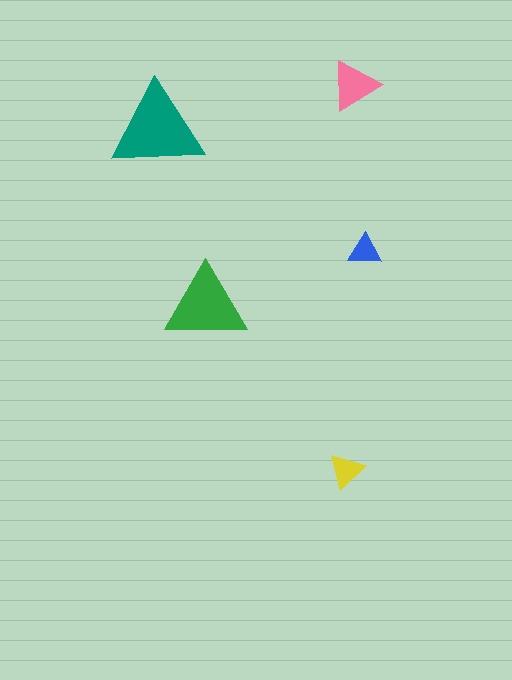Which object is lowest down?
The yellow triangle is bottommost.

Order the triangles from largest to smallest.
the teal one, the green one, the pink one, the yellow one, the blue one.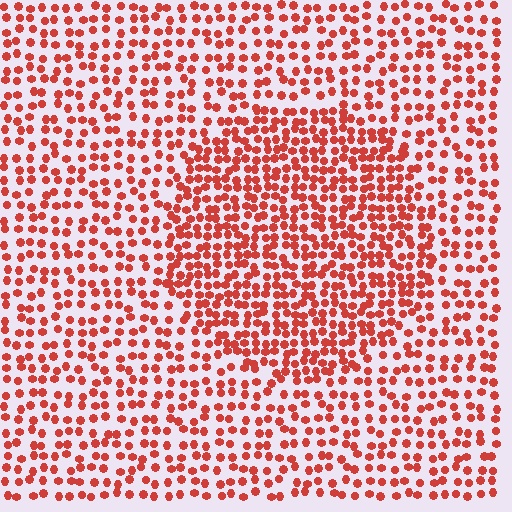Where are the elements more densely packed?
The elements are more densely packed inside the circle boundary.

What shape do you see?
I see a circle.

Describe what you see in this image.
The image contains small red elements arranged at two different densities. A circle-shaped region is visible where the elements are more densely packed than the surrounding area.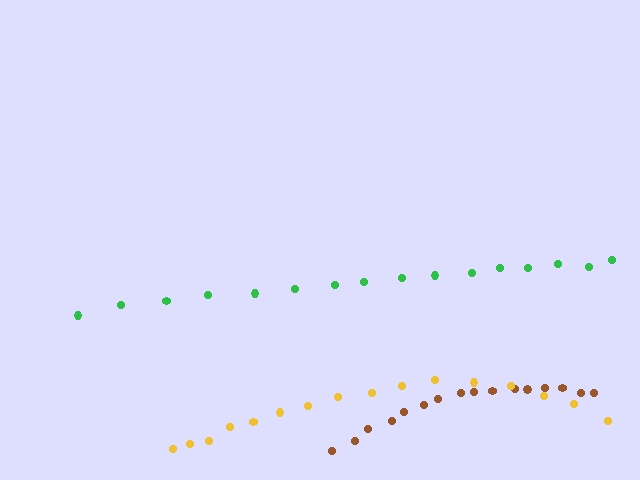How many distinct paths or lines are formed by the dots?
There are 3 distinct paths.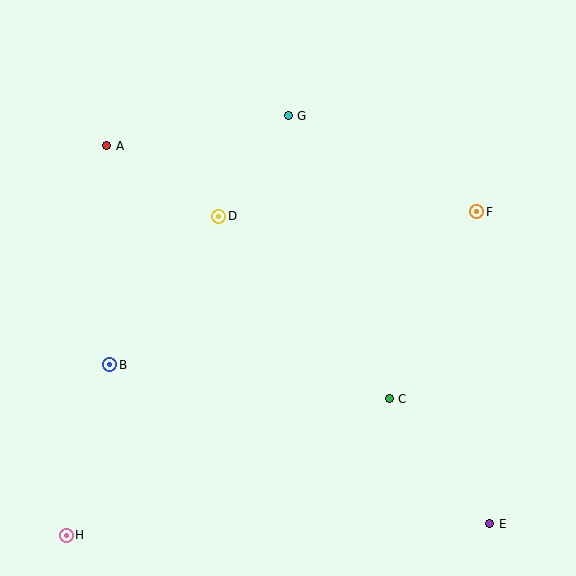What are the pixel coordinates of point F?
Point F is at (477, 212).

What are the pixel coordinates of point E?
Point E is at (490, 524).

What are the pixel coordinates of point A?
Point A is at (107, 146).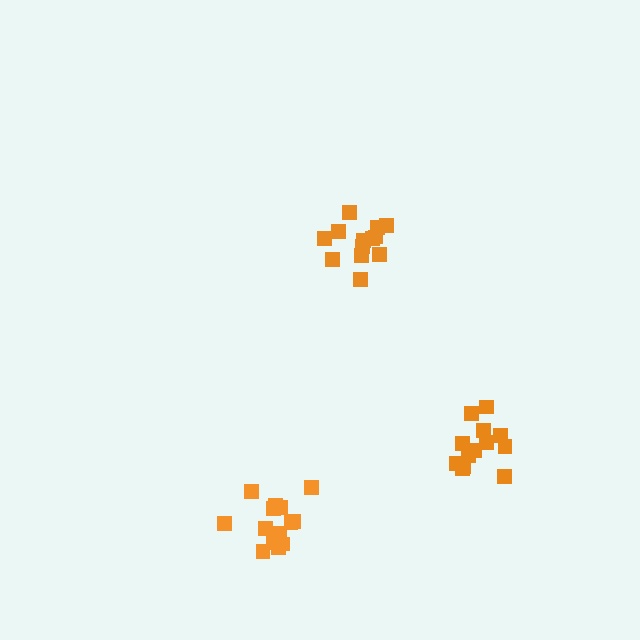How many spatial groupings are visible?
There are 3 spatial groupings.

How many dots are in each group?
Group 1: 14 dots, Group 2: 13 dots, Group 3: 15 dots (42 total).